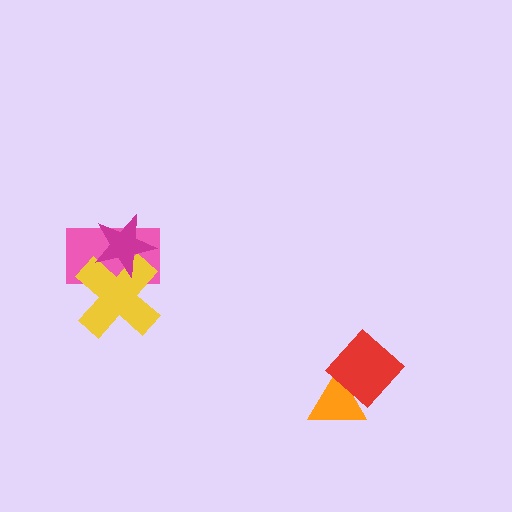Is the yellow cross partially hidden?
Yes, it is partially covered by another shape.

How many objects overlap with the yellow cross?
2 objects overlap with the yellow cross.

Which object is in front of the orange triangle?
The red diamond is in front of the orange triangle.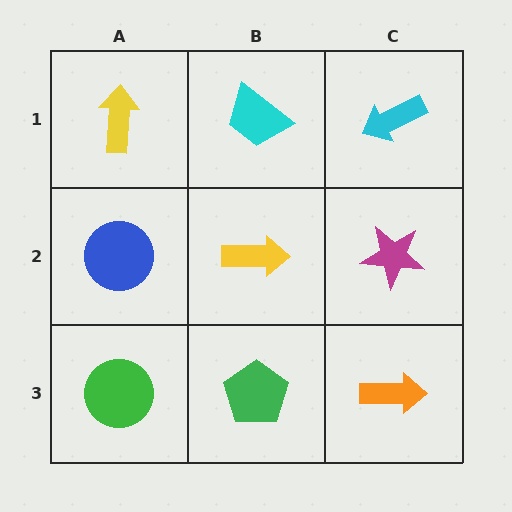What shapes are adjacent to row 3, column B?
A yellow arrow (row 2, column B), a green circle (row 3, column A), an orange arrow (row 3, column C).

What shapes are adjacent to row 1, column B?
A yellow arrow (row 2, column B), a yellow arrow (row 1, column A), a cyan arrow (row 1, column C).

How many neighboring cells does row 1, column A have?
2.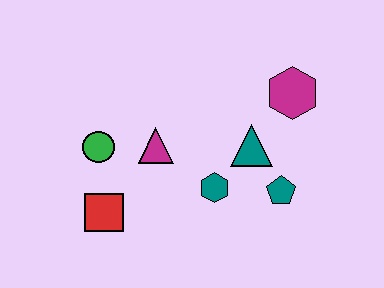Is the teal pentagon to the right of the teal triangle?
Yes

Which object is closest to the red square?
The green circle is closest to the red square.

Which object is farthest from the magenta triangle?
The magenta hexagon is farthest from the magenta triangle.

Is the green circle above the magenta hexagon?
No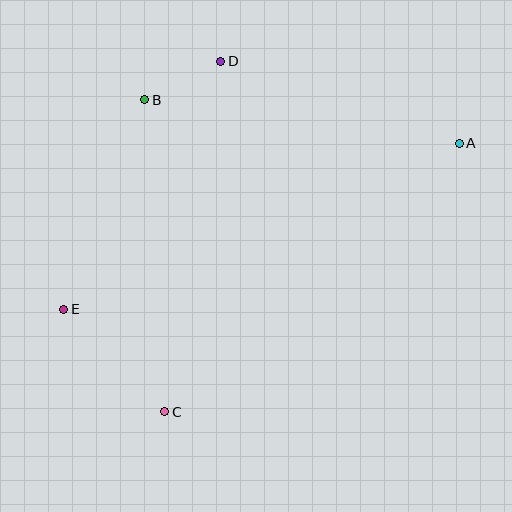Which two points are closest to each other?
Points B and D are closest to each other.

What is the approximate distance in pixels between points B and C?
The distance between B and C is approximately 313 pixels.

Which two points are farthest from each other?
Points A and E are farthest from each other.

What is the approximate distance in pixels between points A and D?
The distance between A and D is approximately 252 pixels.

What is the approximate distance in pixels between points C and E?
The distance between C and E is approximately 144 pixels.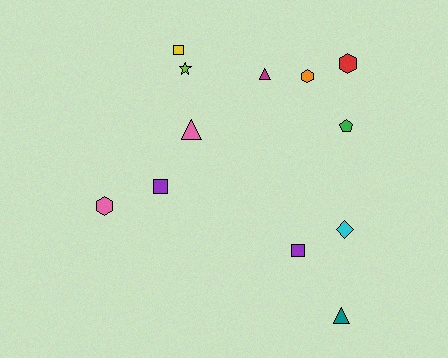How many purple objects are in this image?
There are 2 purple objects.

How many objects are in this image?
There are 12 objects.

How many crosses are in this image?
There are no crosses.